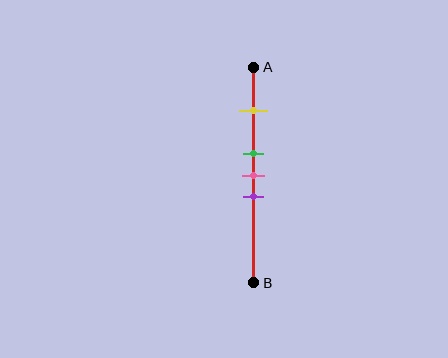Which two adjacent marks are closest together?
The green and pink marks are the closest adjacent pair.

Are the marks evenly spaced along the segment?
No, the marks are not evenly spaced.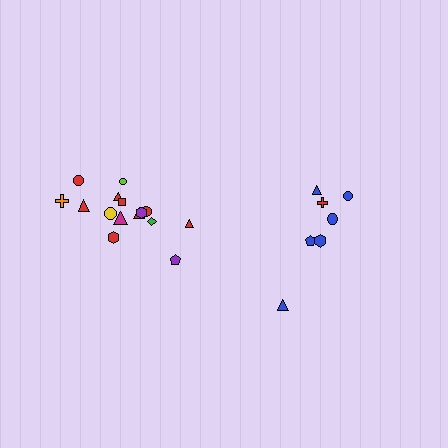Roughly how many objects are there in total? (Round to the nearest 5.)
Roughly 20 objects in total.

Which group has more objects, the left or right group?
The left group.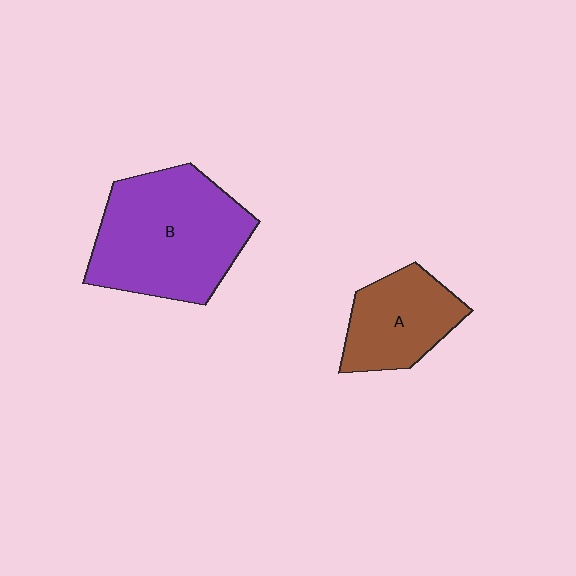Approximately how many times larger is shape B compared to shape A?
Approximately 1.8 times.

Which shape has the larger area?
Shape B (purple).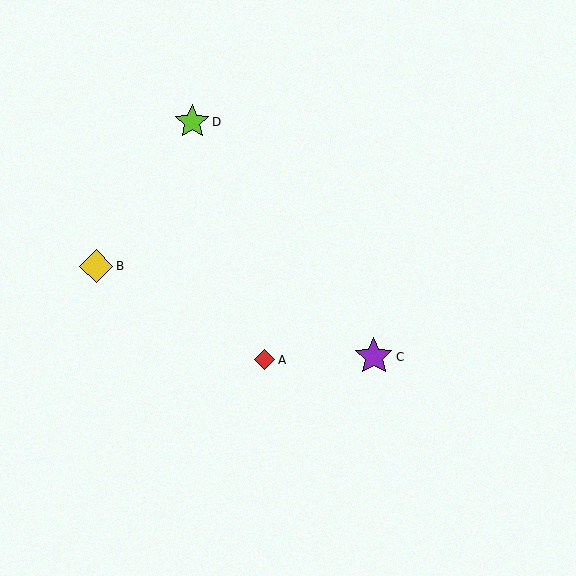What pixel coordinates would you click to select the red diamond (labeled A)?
Click at (264, 360) to select the red diamond A.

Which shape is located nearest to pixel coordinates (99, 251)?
The yellow diamond (labeled B) at (96, 266) is nearest to that location.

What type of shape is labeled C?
Shape C is a purple star.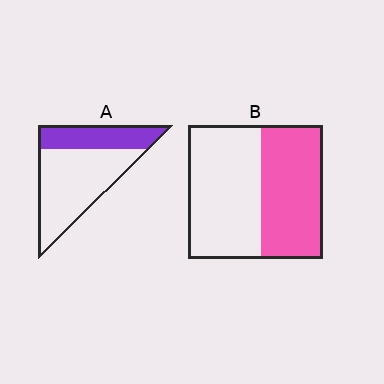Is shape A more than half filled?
No.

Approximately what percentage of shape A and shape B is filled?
A is approximately 35% and B is approximately 45%.